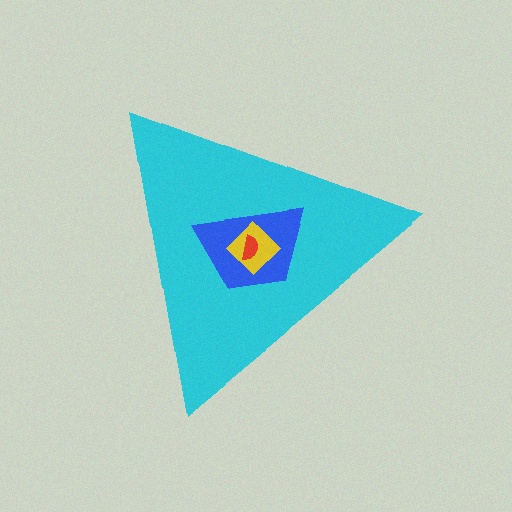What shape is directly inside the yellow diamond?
The red semicircle.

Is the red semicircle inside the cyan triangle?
Yes.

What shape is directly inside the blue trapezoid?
The yellow diamond.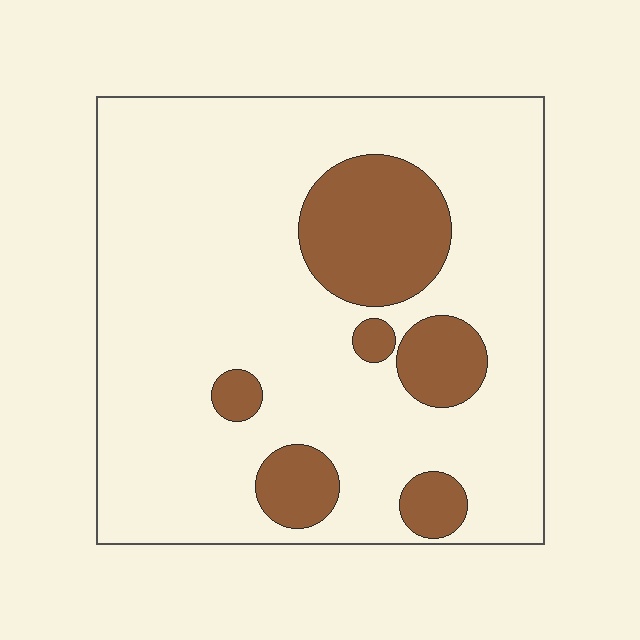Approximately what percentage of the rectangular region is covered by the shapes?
Approximately 20%.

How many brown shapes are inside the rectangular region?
6.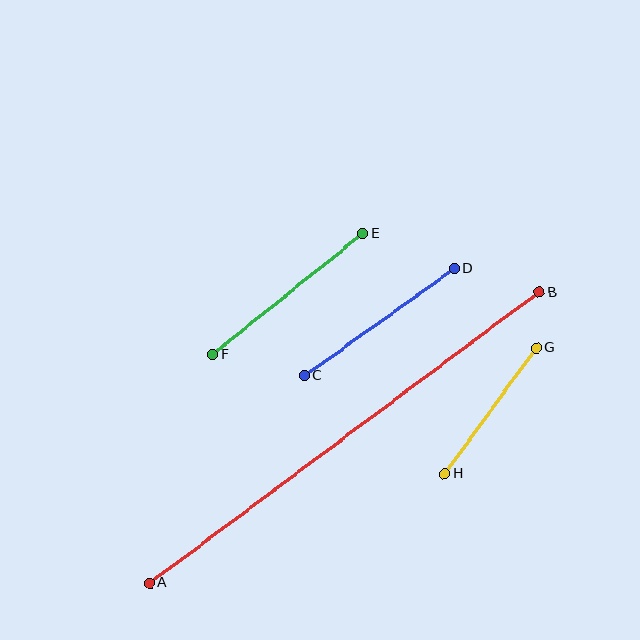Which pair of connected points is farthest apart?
Points A and B are farthest apart.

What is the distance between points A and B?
The distance is approximately 486 pixels.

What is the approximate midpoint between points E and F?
The midpoint is at approximately (288, 294) pixels.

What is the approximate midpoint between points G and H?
The midpoint is at approximately (490, 411) pixels.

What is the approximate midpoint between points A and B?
The midpoint is at approximately (344, 437) pixels.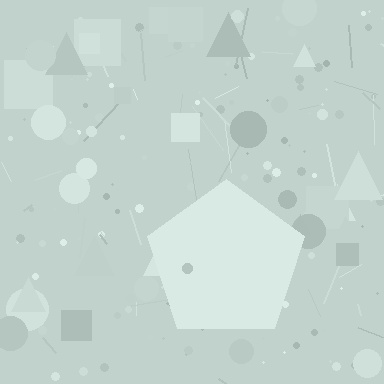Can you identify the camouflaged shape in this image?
The camouflaged shape is a pentagon.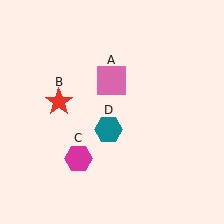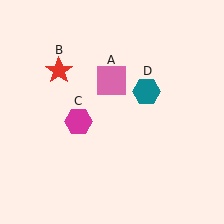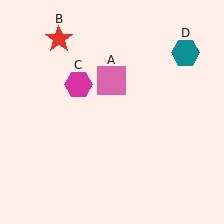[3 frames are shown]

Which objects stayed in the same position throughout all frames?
Pink square (object A) remained stationary.